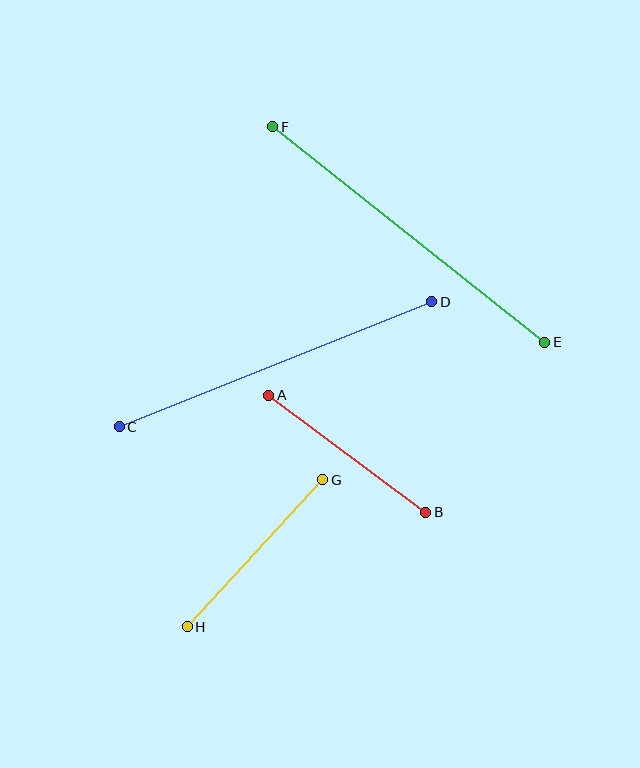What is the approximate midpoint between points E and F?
The midpoint is at approximately (409, 235) pixels.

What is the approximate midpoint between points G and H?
The midpoint is at approximately (255, 553) pixels.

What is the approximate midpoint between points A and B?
The midpoint is at approximately (347, 454) pixels.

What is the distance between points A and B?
The distance is approximately 196 pixels.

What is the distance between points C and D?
The distance is approximately 337 pixels.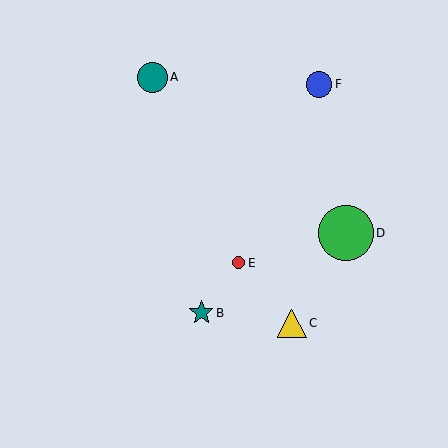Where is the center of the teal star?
The center of the teal star is at (201, 313).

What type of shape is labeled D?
Shape D is a green circle.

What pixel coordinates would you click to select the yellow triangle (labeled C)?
Click at (292, 323) to select the yellow triangle C.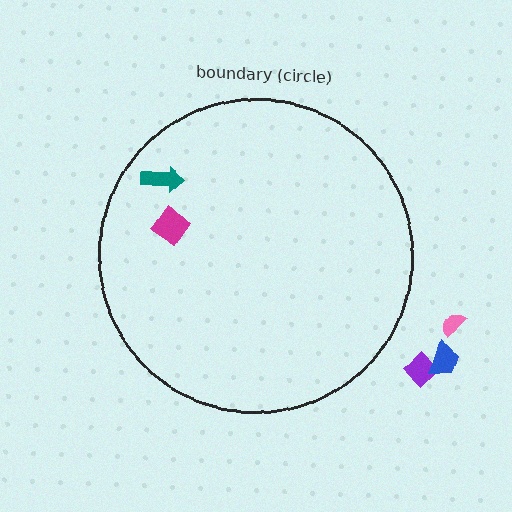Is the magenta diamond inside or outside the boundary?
Inside.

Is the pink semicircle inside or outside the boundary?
Outside.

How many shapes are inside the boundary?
2 inside, 3 outside.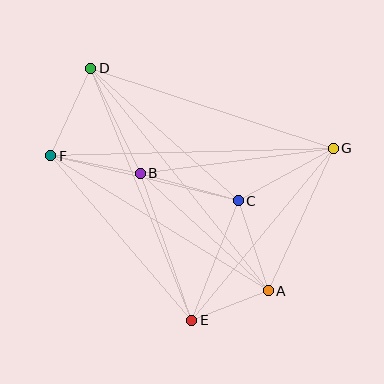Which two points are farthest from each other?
Points A and D are farthest from each other.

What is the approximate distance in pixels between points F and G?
The distance between F and G is approximately 282 pixels.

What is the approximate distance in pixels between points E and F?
The distance between E and F is approximately 217 pixels.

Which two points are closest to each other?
Points A and E are closest to each other.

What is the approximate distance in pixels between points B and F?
The distance between B and F is approximately 91 pixels.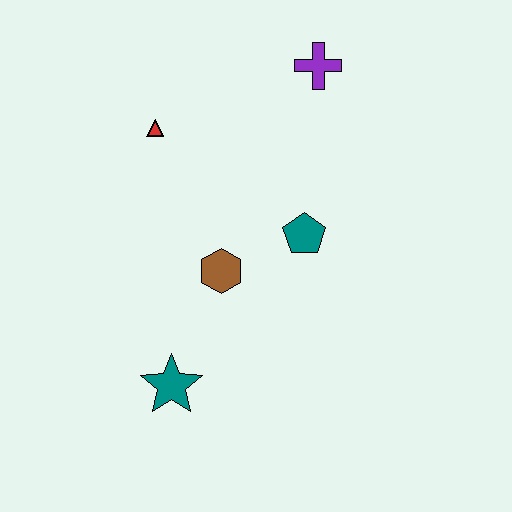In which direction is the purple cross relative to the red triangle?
The purple cross is to the right of the red triangle.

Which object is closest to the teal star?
The brown hexagon is closest to the teal star.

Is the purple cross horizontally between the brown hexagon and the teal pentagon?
No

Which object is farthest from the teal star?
The purple cross is farthest from the teal star.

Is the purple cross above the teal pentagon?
Yes